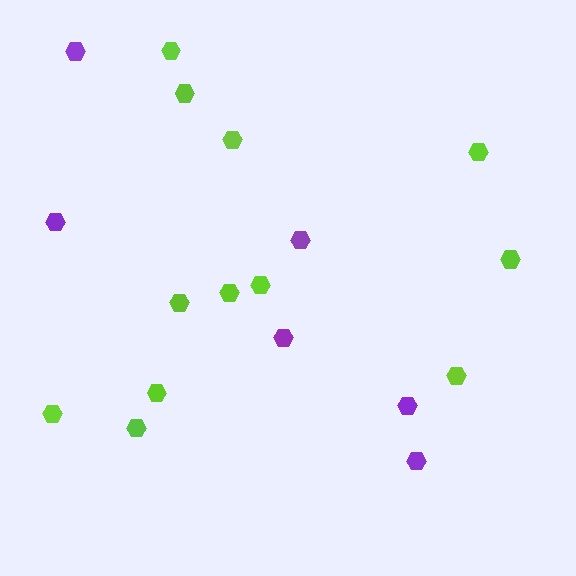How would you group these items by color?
There are 2 groups: one group of purple hexagons (6) and one group of lime hexagons (12).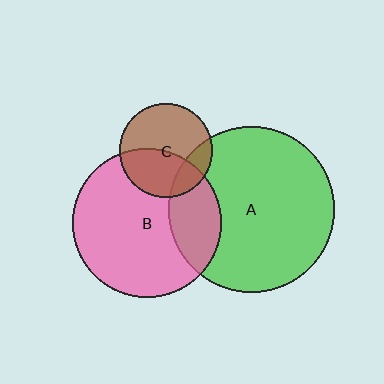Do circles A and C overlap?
Yes.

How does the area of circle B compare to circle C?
Approximately 2.6 times.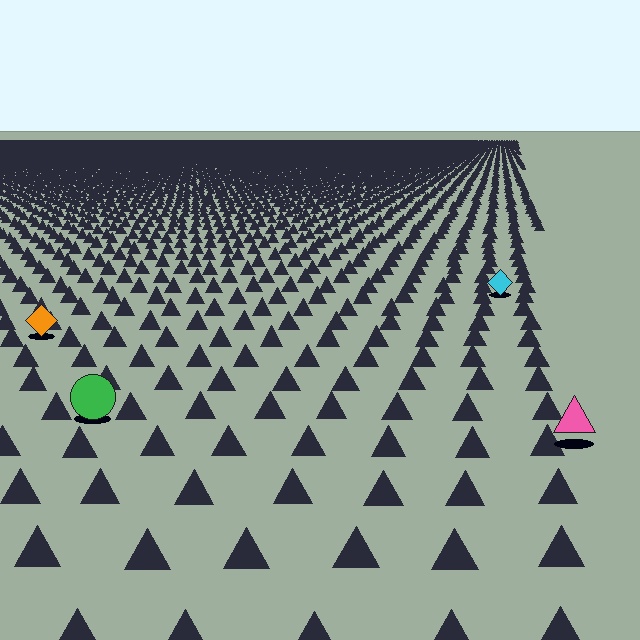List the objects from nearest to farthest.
From nearest to farthest: the pink triangle, the green circle, the orange diamond, the cyan diamond.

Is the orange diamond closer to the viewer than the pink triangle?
No. The pink triangle is closer — you can tell from the texture gradient: the ground texture is coarser near it.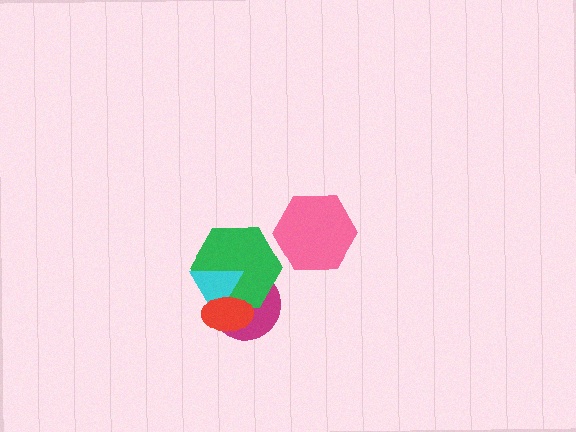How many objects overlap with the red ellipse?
3 objects overlap with the red ellipse.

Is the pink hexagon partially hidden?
No, no other shape covers it.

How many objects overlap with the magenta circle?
3 objects overlap with the magenta circle.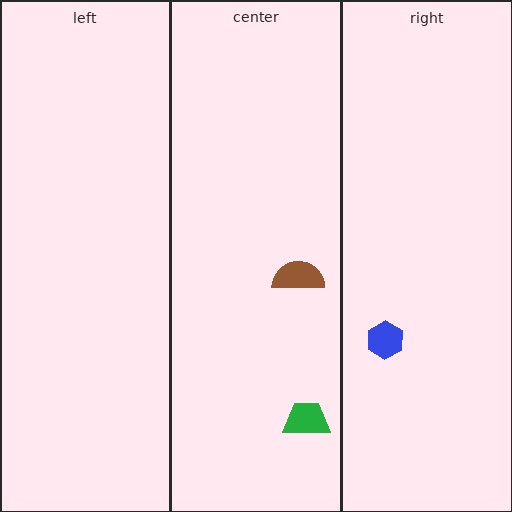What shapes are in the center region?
The green trapezoid, the brown semicircle.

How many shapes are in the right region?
1.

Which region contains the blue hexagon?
The right region.